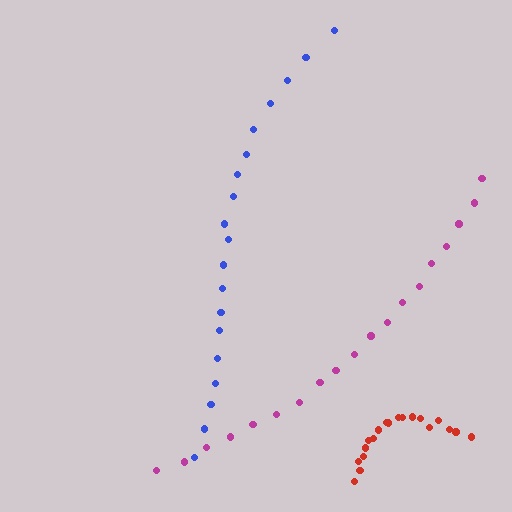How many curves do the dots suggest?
There are 3 distinct paths.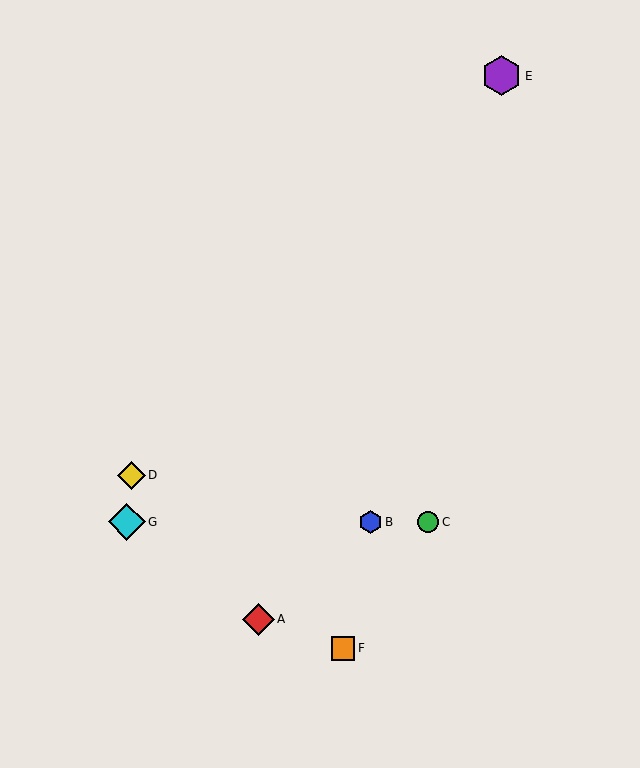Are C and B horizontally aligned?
Yes, both are at y≈522.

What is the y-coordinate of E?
Object E is at y≈76.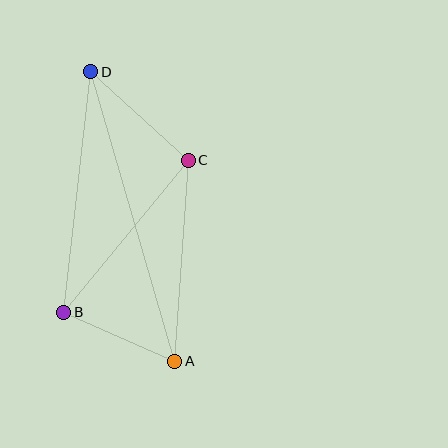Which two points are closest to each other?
Points A and B are closest to each other.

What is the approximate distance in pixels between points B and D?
The distance between B and D is approximately 242 pixels.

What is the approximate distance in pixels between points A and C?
The distance between A and C is approximately 202 pixels.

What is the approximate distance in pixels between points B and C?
The distance between B and C is approximately 197 pixels.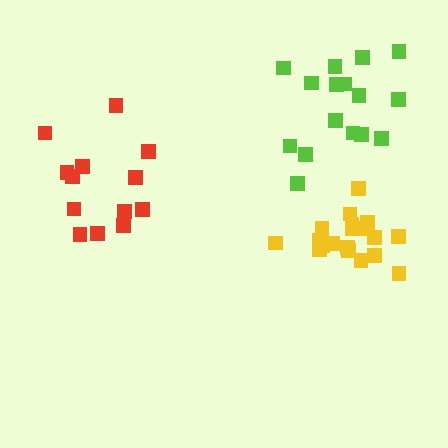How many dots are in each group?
Group 1: 16 dots, Group 2: 19 dots, Group 3: 13 dots (48 total).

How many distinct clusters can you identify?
There are 3 distinct clusters.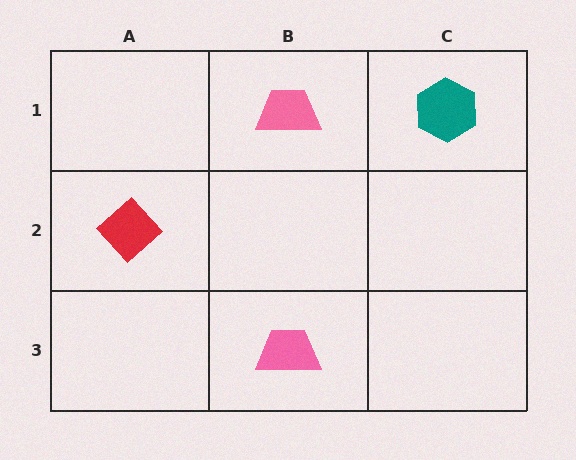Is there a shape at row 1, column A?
No, that cell is empty.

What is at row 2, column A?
A red diamond.